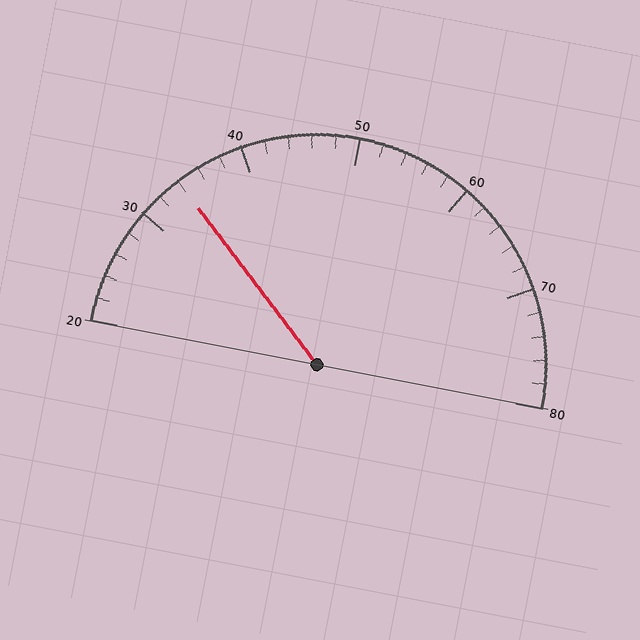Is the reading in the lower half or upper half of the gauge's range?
The reading is in the lower half of the range (20 to 80).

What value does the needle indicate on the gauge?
The needle indicates approximately 34.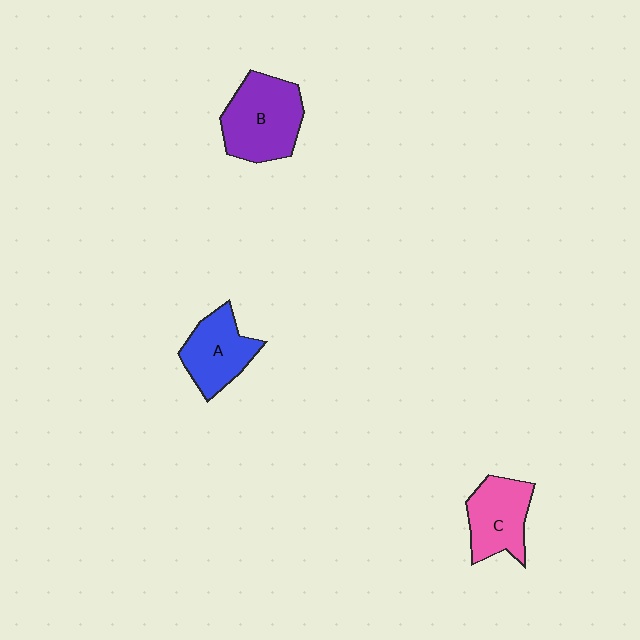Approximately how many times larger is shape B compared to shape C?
Approximately 1.3 times.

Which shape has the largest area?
Shape B (purple).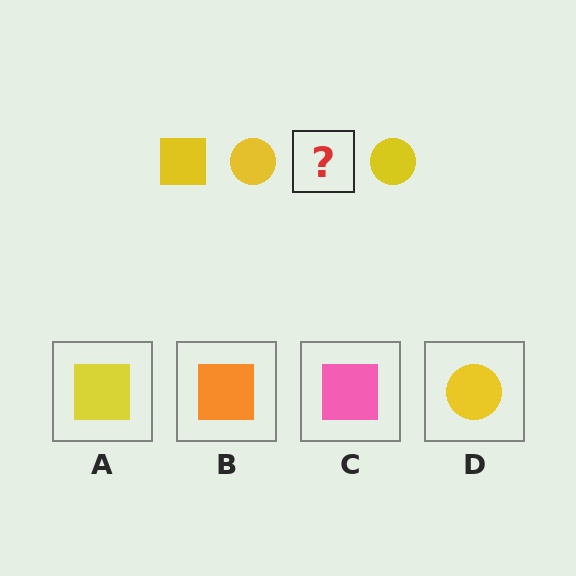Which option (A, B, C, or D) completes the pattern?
A.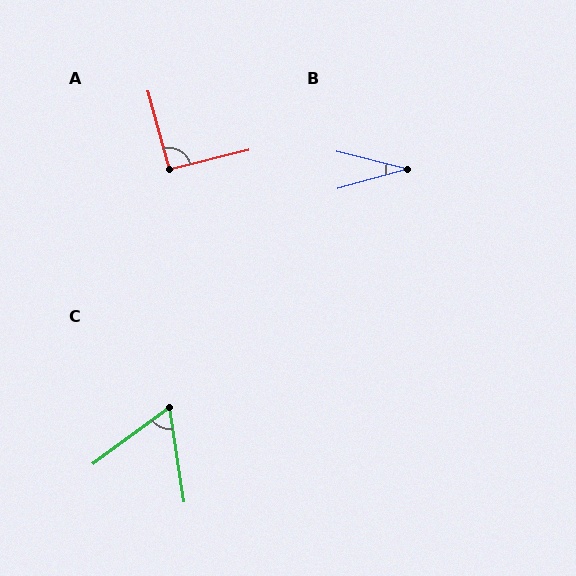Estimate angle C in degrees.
Approximately 62 degrees.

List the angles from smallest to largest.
B (29°), C (62°), A (91°).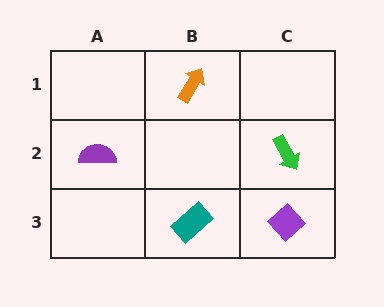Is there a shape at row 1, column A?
No, that cell is empty.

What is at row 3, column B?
A teal rectangle.